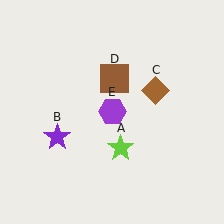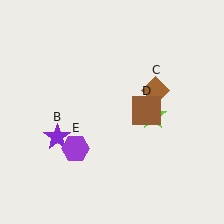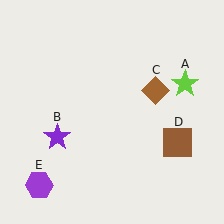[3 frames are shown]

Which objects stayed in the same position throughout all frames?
Purple star (object B) and brown diamond (object C) remained stationary.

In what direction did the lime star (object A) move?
The lime star (object A) moved up and to the right.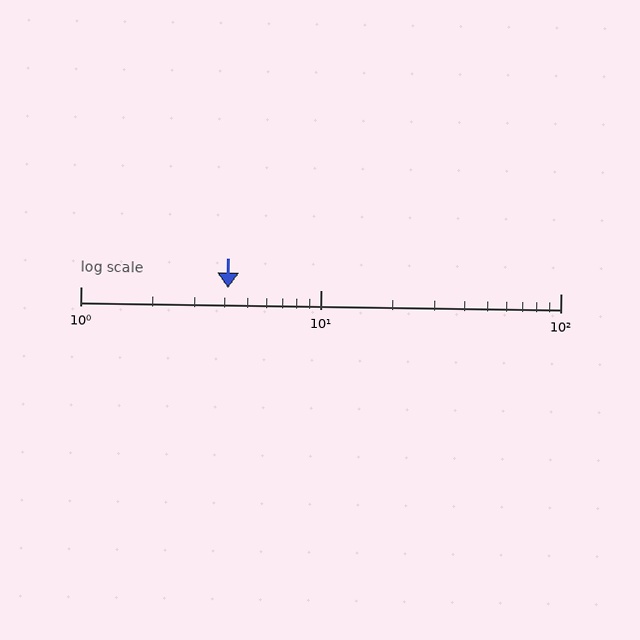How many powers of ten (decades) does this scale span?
The scale spans 2 decades, from 1 to 100.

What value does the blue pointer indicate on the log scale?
The pointer indicates approximately 4.1.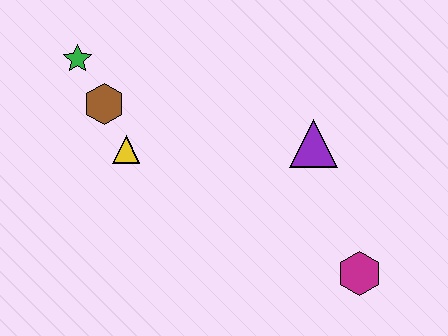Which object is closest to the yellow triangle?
The brown hexagon is closest to the yellow triangle.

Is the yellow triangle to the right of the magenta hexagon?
No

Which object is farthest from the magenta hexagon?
The green star is farthest from the magenta hexagon.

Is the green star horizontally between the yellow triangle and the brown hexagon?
No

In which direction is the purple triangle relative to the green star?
The purple triangle is to the right of the green star.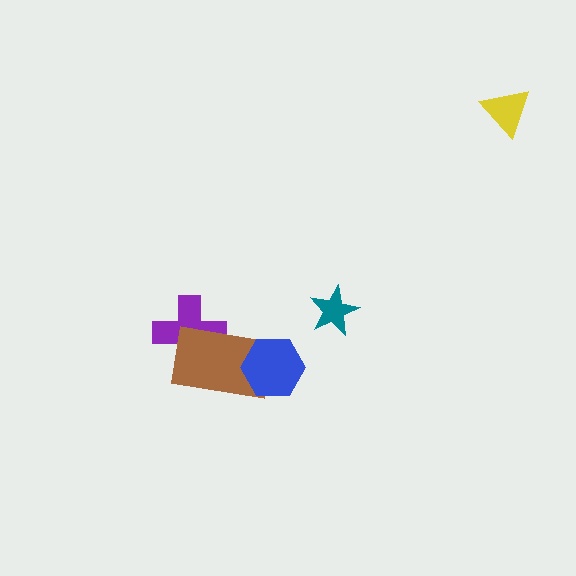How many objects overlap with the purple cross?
1 object overlaps with the purple cross.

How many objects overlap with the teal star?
0 objects overlap with the teal star.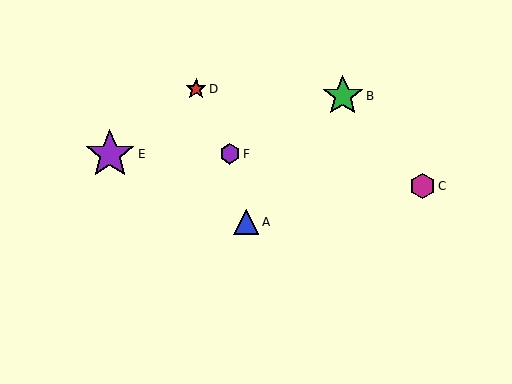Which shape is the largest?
The purple star (labeled E) is the largest.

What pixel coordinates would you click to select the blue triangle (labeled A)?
Click at (246, 222) to select the blue triangle A.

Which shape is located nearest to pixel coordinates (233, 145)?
The purple hexagon (labeled F) at (230, 154) is nearest to that location.